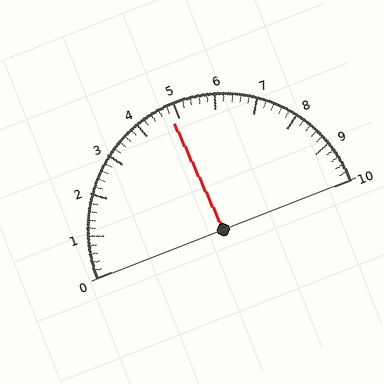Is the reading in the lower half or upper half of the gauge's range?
The reading is in the lower half of the range (0 to 10).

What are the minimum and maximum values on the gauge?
The gauge ranges from 0 to 10.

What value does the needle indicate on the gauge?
The needle indicates approximately 4.8.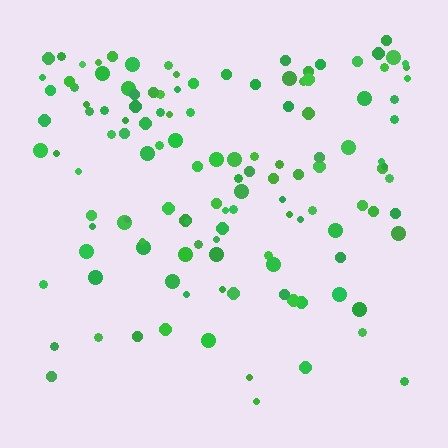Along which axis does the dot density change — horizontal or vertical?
Vertical.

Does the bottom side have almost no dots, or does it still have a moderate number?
Still a moderate number, just noticeably fewer than the top.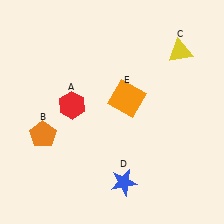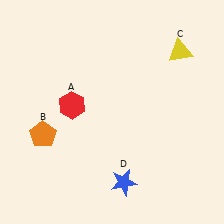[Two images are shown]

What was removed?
The orange square (E) was removed in Image 2.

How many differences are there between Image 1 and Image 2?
There is 1 difference between the two images.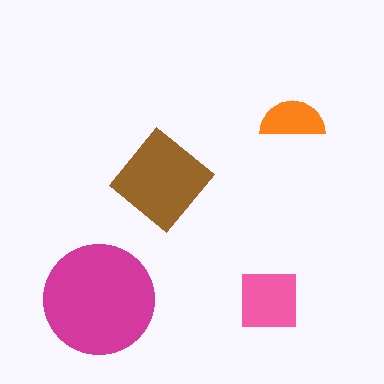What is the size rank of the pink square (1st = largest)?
3rd.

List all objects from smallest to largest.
The orange semicircle, the pink square, the brown diamond, the magenta circle.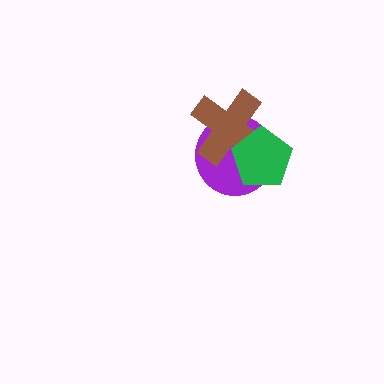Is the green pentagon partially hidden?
No, no other shape covers it.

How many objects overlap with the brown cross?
2 objects overlap with the brown cross.